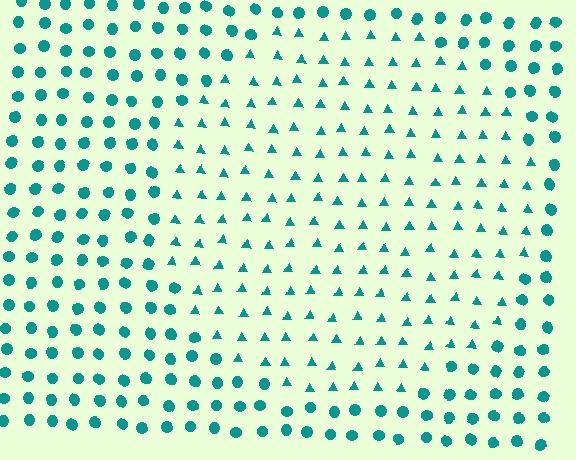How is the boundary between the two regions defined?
The boundary is defined by a change in element shape: triangles inside vs. circles outside. All elements share the same color and spacing.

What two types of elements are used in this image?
The image uses triangles inside the circle region and circles outside it.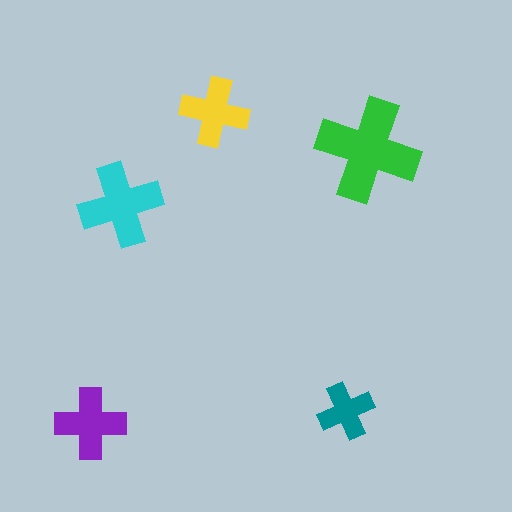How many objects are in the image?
There are 5 objects in the image.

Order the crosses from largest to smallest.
the green one, the cyan one, the purple one, the yellow one, the teal one.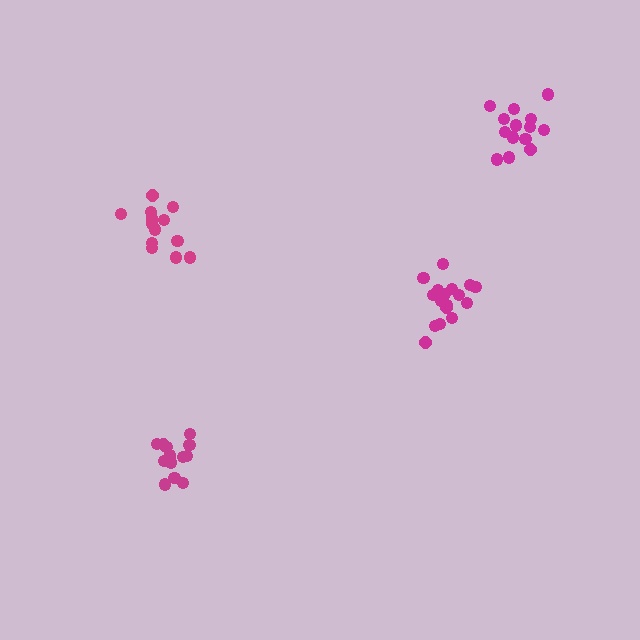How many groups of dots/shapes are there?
There are 4 groups.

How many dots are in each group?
Group 1: 14 dots, Group 2: 18 dots, Group 3: 14 dots, Group 4: 13 dots (59 total).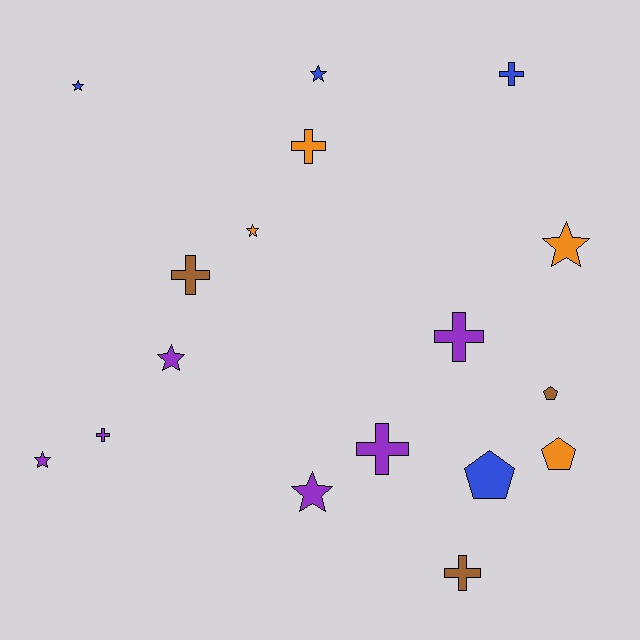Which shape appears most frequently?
Cross, with 7 objects.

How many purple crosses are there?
There are 3 purple crosses.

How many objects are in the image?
There are 17 objects.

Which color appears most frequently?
Purple, with 6 objects.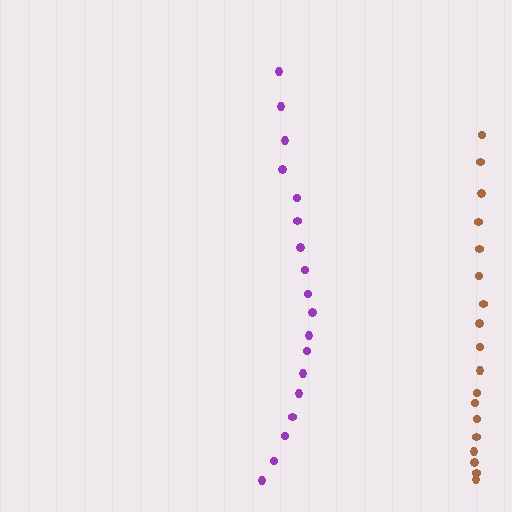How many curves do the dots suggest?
There are 2 distinct paths.